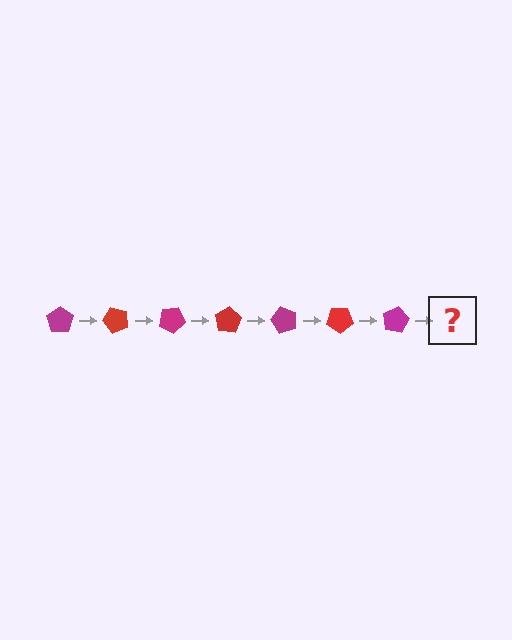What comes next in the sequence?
The next element should be a red pentagon, rotated 350 degrees from the start.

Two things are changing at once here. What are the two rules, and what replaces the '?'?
The two rules are that it rotates 50 degrees each step and the color cycles through magenta and red. The '?' should be a red pentagon, rotated 350 degrees from the start.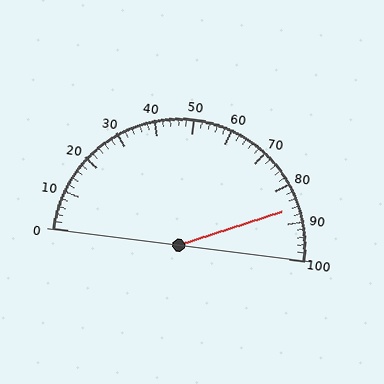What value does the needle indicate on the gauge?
The needle indicates approximately 86.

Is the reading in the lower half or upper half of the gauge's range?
The reading is in the upper half of the range (0 to 100).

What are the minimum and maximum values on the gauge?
The gauge ranges from 0 to 100.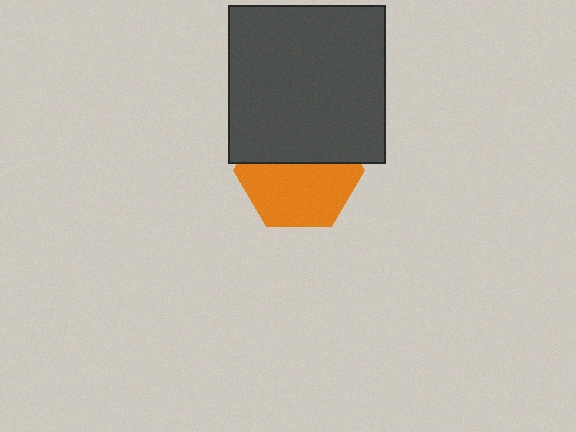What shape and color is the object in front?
The object in front is a dark gray square.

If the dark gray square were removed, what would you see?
You would see the complete orange hexagon.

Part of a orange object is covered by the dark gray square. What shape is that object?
It is a hexagon.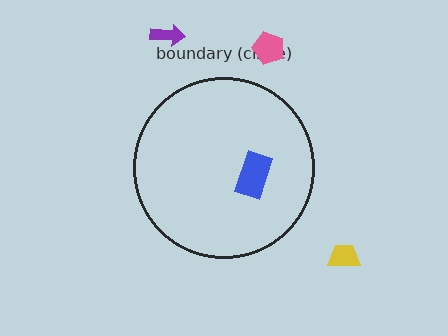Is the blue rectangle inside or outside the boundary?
Inside.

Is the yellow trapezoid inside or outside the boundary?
Outside.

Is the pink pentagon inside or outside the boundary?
Outside.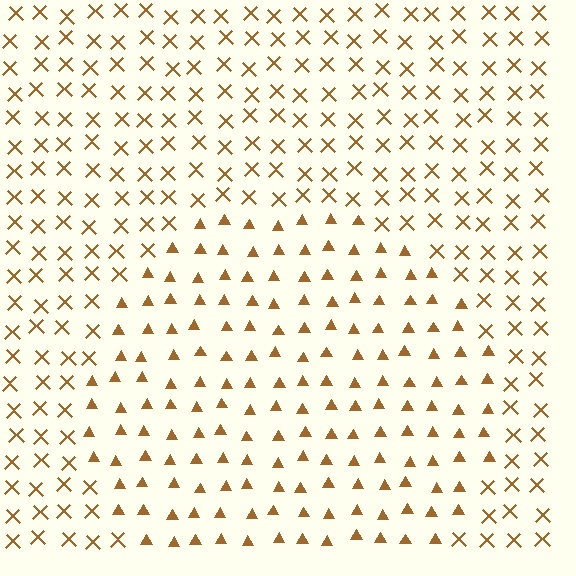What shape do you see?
I see a circle.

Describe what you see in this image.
The image is filled with small brown elements arranged in a uniform grid. A circle-shaped region contains triangles, while the surrounding area contains X marks. The boundary is defined purely by the change in element shape.